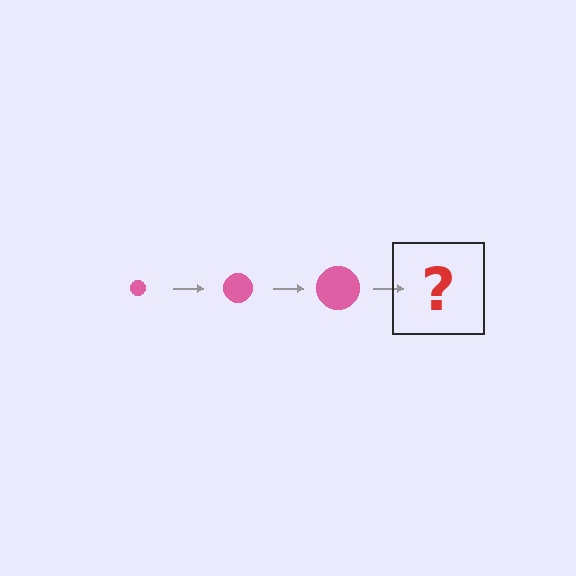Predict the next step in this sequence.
The next step is a pink circle, larger than the previous one.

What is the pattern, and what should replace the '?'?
The pattern is that the circle gets progressively larger each step. The '?' should be a pink circle, larger than the previous one.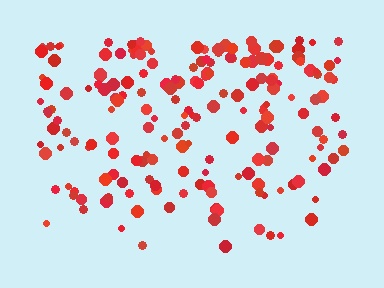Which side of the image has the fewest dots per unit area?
The bottom.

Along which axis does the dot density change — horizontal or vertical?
Vertical.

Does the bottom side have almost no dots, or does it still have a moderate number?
Still a moderate number, just noticeably fewer than the top.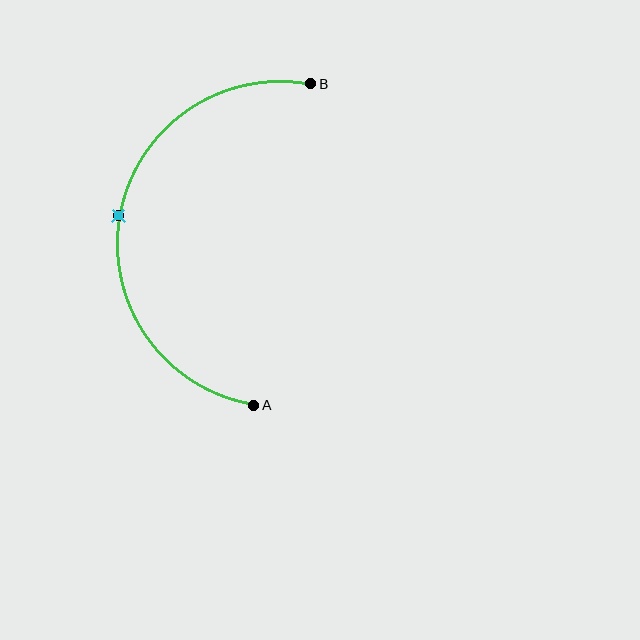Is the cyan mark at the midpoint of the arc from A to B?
Yes. The cyan mark lies on the arc at equal arc-length from both A and B — it is the arc midpoint.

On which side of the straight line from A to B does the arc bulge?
The arc bulges to the left of the straight line connecting A and B.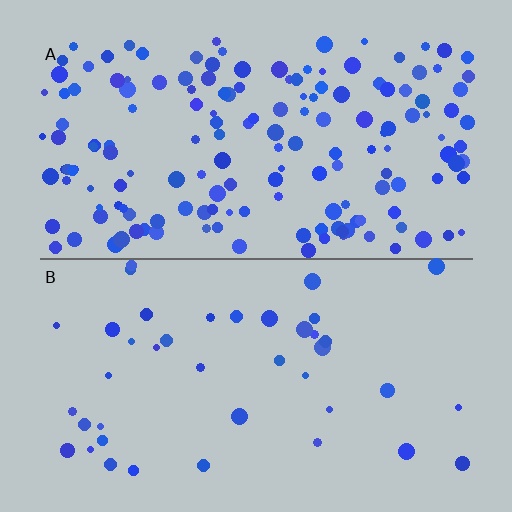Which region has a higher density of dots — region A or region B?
A (the top).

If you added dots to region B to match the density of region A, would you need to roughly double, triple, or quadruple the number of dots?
Approximately quadruple.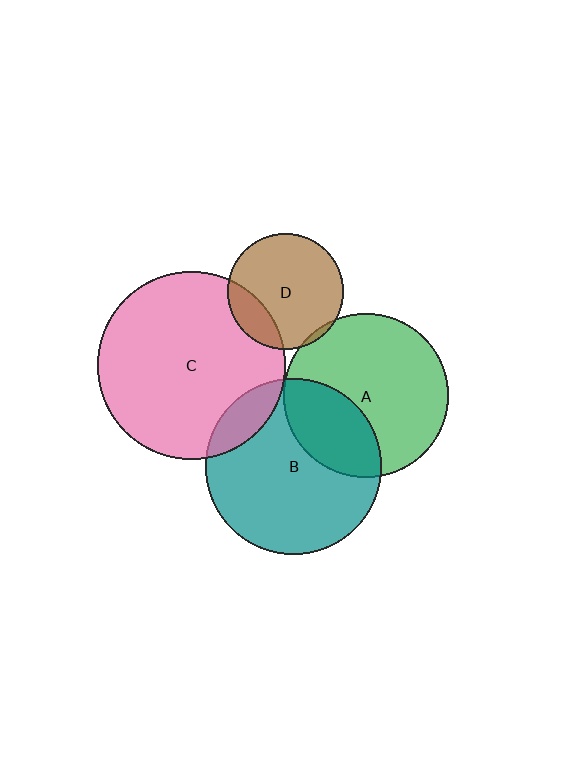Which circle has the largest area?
Circle C (pink).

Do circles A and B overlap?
Yes.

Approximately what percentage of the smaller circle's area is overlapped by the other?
Approximately 30%.